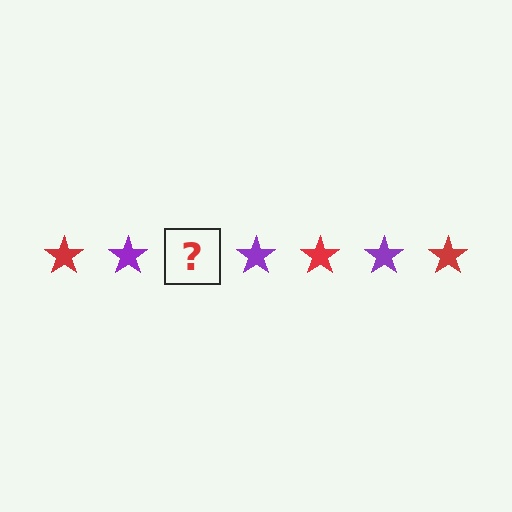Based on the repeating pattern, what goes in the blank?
The blank should be a red star.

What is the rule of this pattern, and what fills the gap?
The rule is that the pattern cycles through red, purple stars. The gap should be filled with a red star.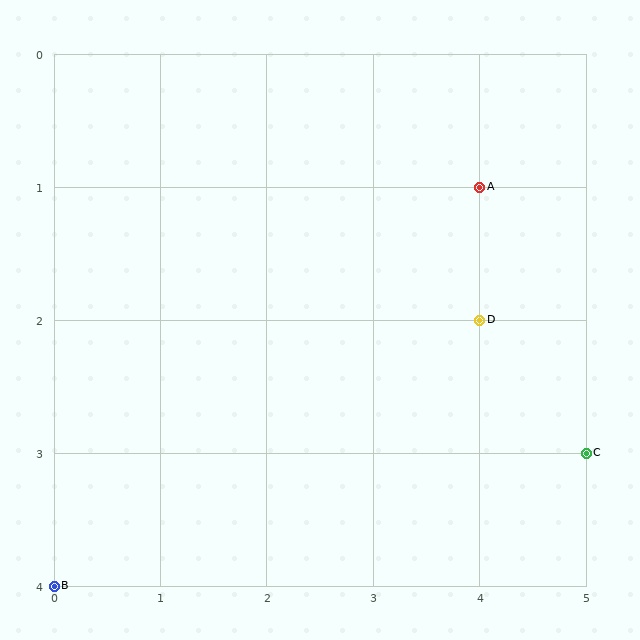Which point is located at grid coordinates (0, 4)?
Point B is at (0, 4).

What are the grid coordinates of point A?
Point A is at grid coordinates (4, 1).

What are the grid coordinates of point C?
Point C is at grid coordinates (5, 3).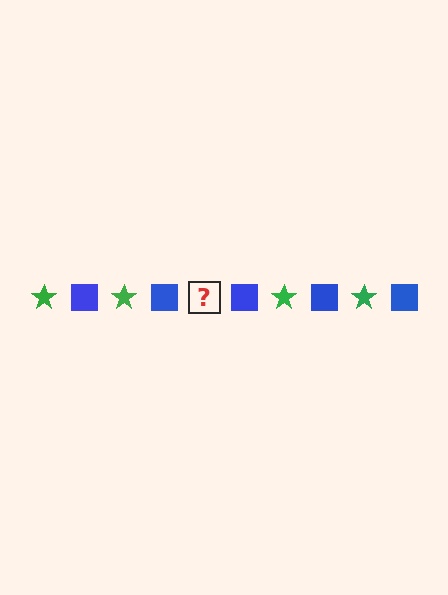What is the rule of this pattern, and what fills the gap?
The rule is that the pattern alternates between green star and blue square. The gap should be filled with a green star.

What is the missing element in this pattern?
The missing element is a green star.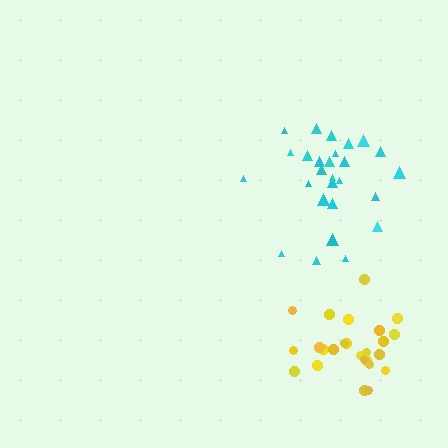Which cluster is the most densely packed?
Yellow.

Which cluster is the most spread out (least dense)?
Cyan.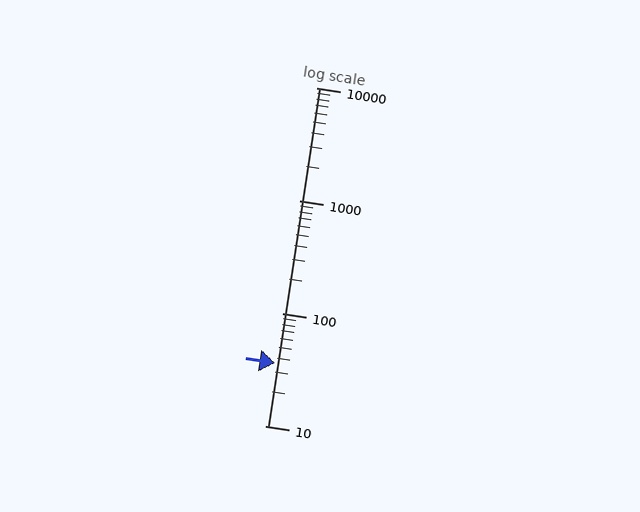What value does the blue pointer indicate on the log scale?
The pointer indicates approximately 36.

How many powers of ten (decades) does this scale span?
The scale spans 3 decades, from 10 to 10000.